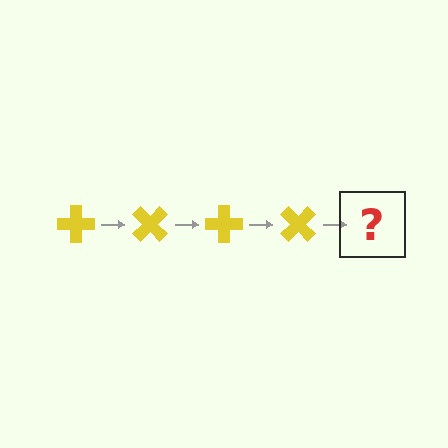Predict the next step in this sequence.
The next step is a yellow cross rotated 180 degrees.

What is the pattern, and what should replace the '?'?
The pattern is that the cross rotates 45 degrees each step. The '?' should be a yellow cross rotated 180 degrees.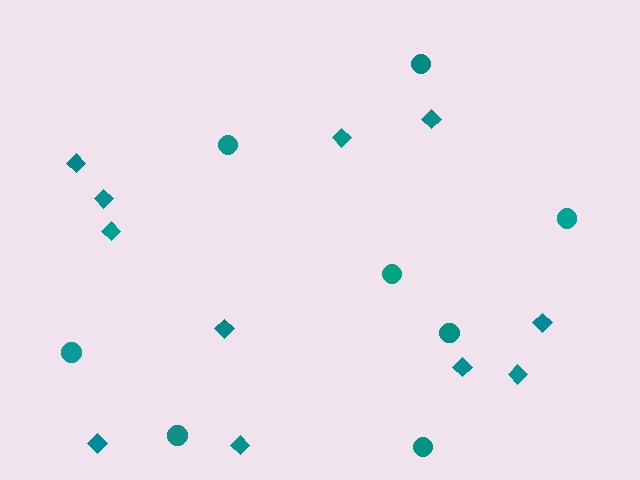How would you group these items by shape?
There are 2 groups: one group of circles (8) and one group of diamonds (11).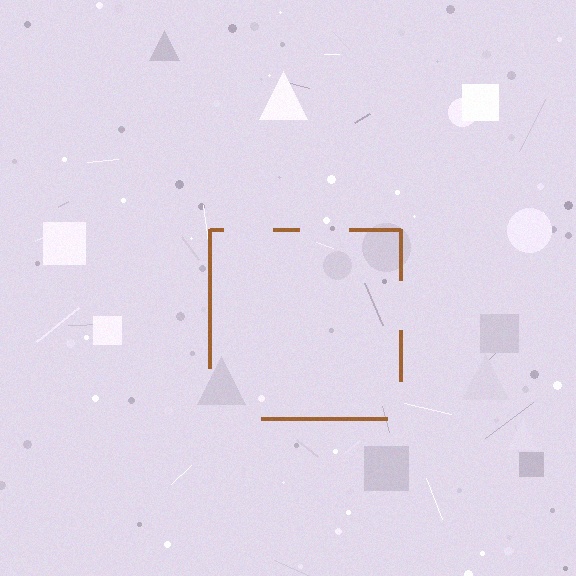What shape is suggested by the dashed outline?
The dashed outline suggests a square.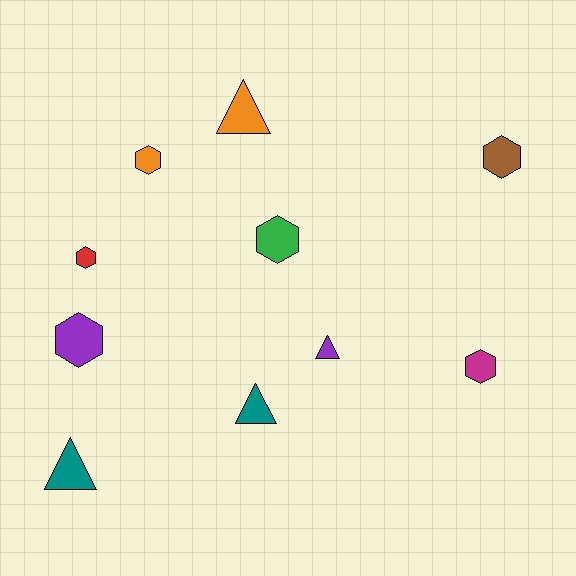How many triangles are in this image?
There are 4 triangles.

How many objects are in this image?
There are 10 objects.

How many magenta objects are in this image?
There is 1 magenta object.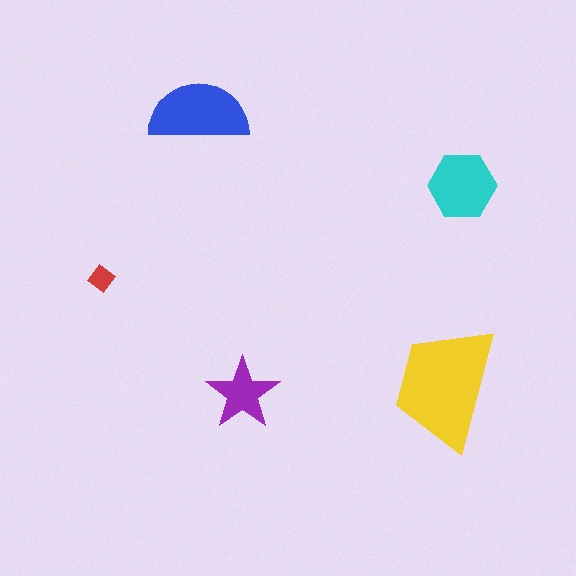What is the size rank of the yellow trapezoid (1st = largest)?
1st.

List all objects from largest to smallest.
The yellow trapezoid, the blue semicircle, the cyan hexagon, the purple star, the red diamond.